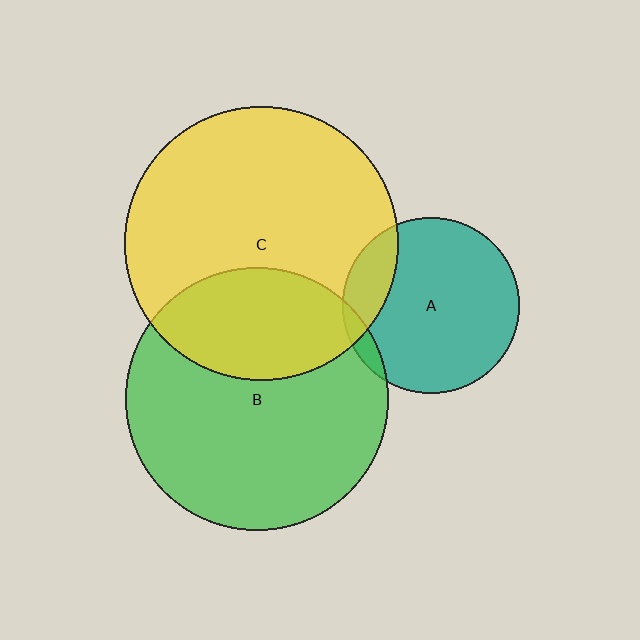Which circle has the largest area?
Circle C (yellow).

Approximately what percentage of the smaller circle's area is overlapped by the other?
Approximately 5%.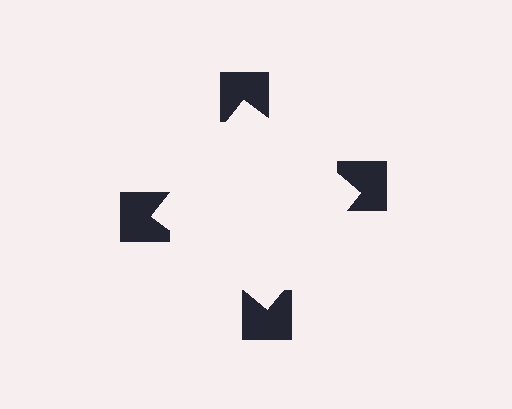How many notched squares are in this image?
There are 4 — one at each vertex of the illusory square.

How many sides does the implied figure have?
4 sides.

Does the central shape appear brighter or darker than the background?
It typically appears slightly brighter than the background, even though no actual brightness change is drawn.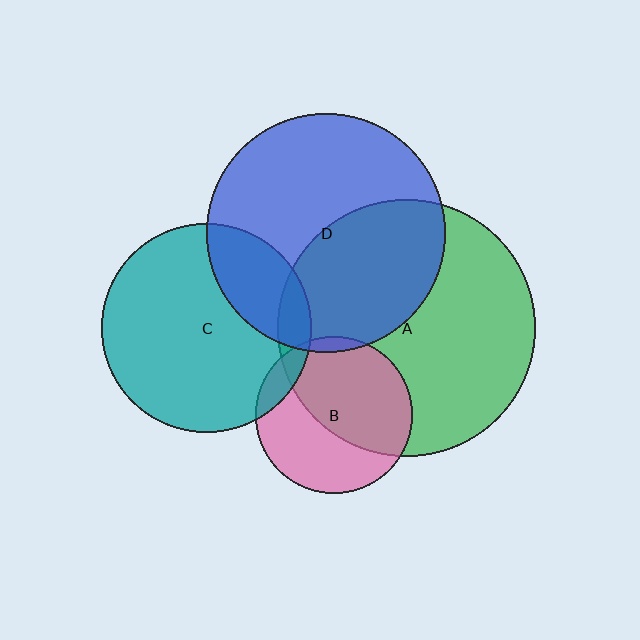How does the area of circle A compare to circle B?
Approximately 2.7 times.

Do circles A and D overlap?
Yes.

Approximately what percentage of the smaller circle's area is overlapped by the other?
Approximately 40%.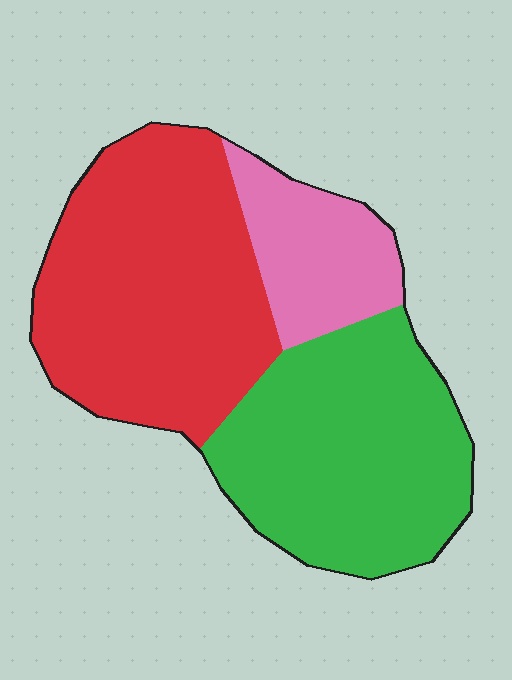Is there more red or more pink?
Red.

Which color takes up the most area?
Red, at roughly 45%.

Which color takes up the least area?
Pink, at roughly 15%.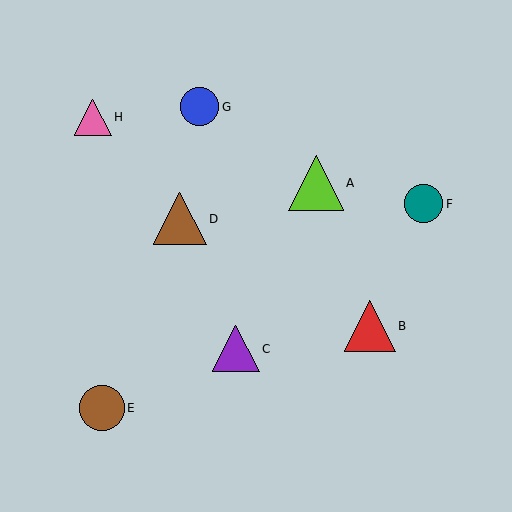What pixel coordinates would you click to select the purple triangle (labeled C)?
Click at (236, 349) to select the purple triangle C.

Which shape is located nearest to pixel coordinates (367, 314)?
The red triangle (labeled B) at (370, 326) is nearest to that location.